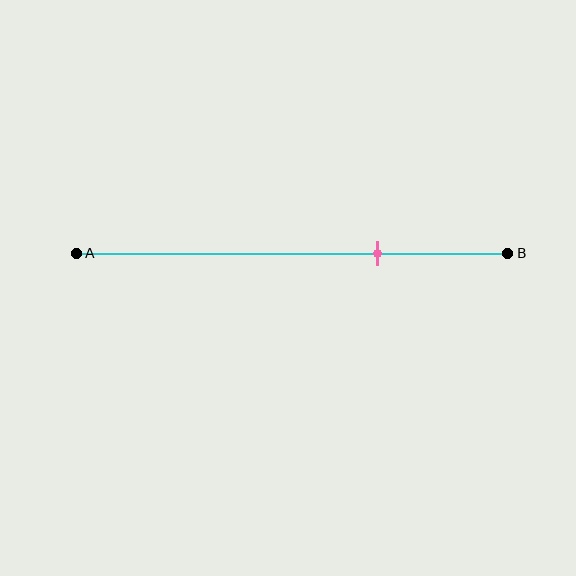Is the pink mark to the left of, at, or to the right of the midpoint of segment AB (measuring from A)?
The pink mark is to the right of the midpoint of segment AB.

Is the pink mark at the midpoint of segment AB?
No, the mark is at about 70% from A, not at the 50% midpoint.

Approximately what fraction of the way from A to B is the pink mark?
The pink mark is approximately 70% of the way from A to B.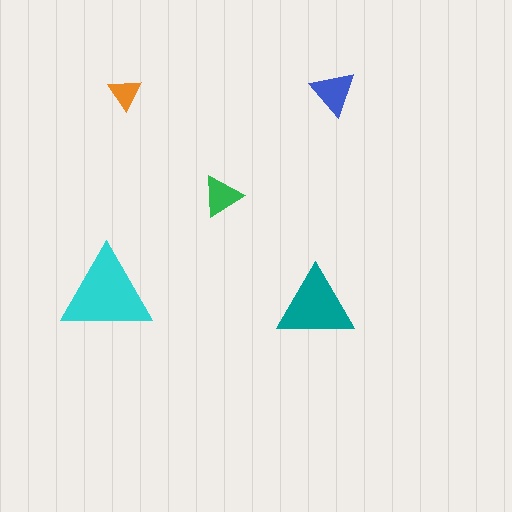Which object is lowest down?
The teal triangle is bottommost.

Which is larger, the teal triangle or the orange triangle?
The teal one.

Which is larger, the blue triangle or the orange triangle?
The blue one.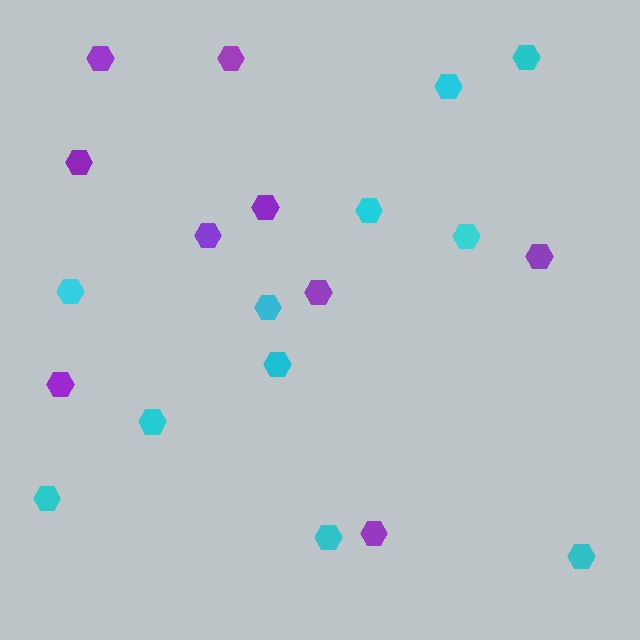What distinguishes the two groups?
There are 2 groups: one group of purple hexagons (9) and one group of cyan hexagons (11).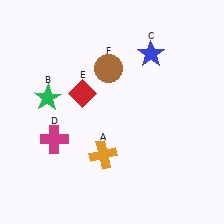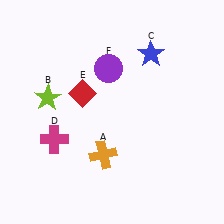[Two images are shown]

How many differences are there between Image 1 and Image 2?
There are 2 differences between the two images.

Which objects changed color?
B changed from green to lime. F changed from brown to purple.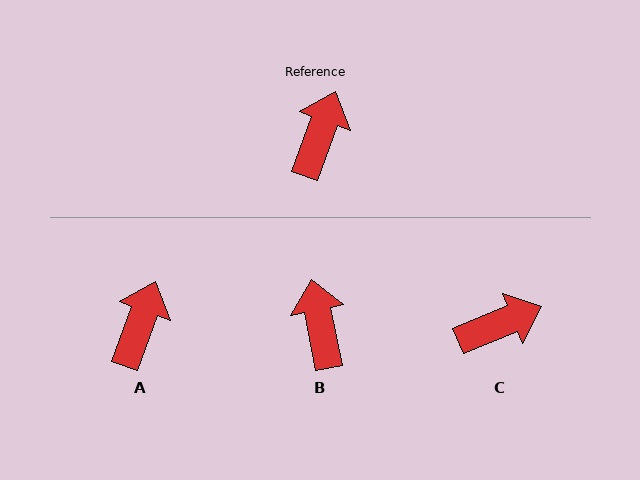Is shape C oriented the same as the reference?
No, it is off by about 48 degrees.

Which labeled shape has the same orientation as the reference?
A.